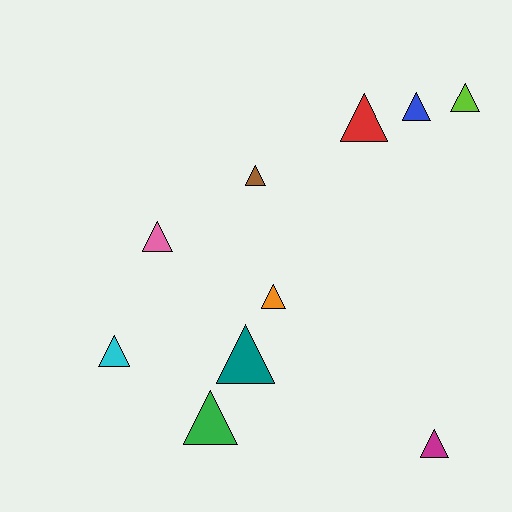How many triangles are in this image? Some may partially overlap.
There are 10 triangles.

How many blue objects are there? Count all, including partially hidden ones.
There is 1 blue object.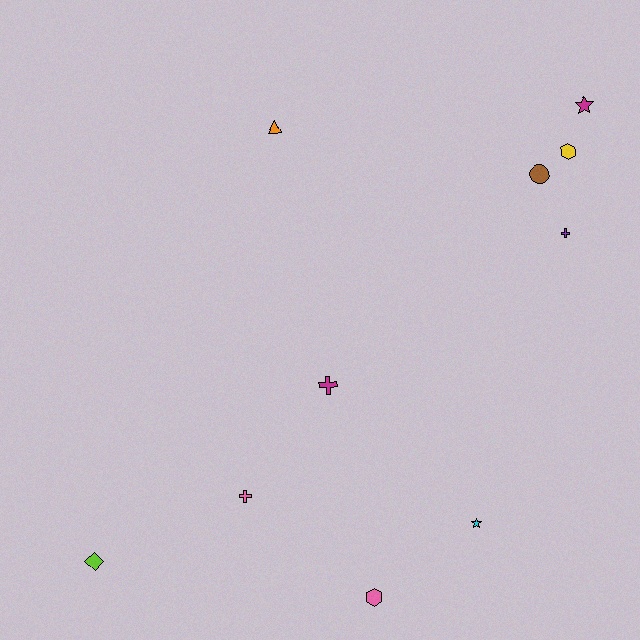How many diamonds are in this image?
There is 1 diamond.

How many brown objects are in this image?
There is 1 brown object.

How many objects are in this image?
There are 10 objects.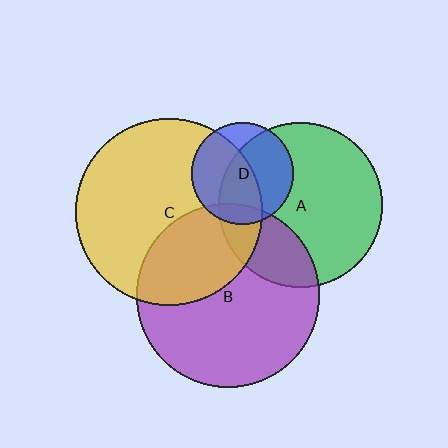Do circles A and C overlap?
Yes.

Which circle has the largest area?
Circle C (yellow).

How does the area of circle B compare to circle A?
Approximately 1.2 times.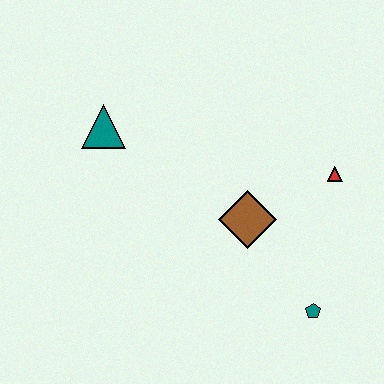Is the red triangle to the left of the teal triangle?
No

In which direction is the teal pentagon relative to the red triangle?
The teal pentagon is below the red triangle.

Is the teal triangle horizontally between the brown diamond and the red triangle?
No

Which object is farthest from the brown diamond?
The teal triangle is farthest from the brown diamond.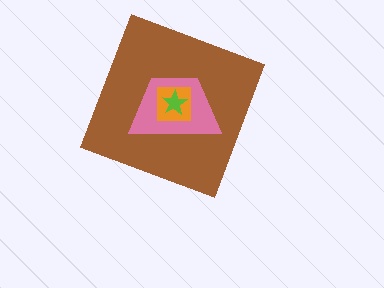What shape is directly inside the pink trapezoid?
The orange square.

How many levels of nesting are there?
4.